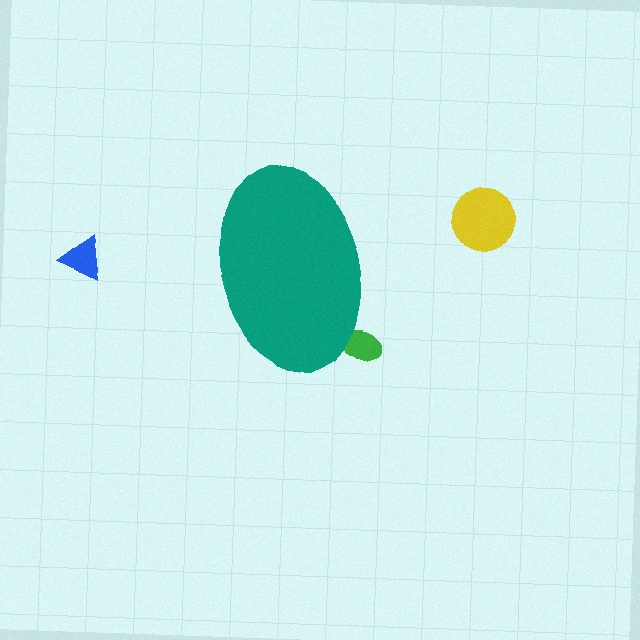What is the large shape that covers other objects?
A teal ellipse.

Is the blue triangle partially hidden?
No, the blue triangle is fully visible.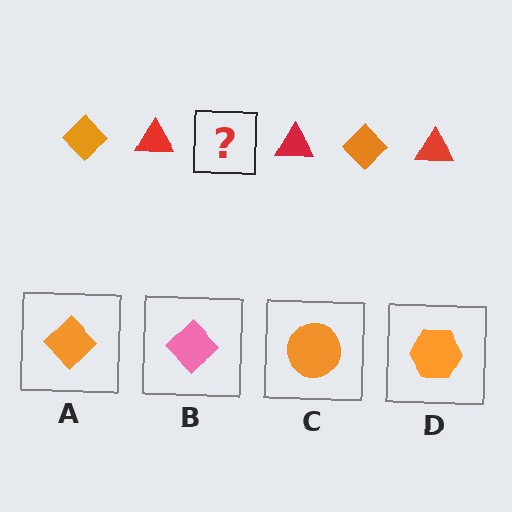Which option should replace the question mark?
Option A.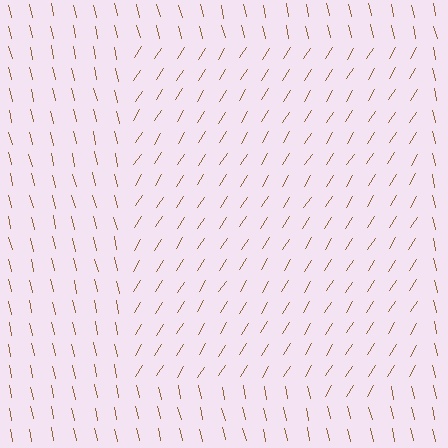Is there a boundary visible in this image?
Yes, there is a texture boundary formed by a change in line orientation.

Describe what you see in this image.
The image is filled with small brown line segments. A rectangle region in the image has lines oriented differently from the surrounding lines, creating a visible texture boundary.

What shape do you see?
I see a rectangle.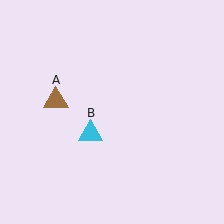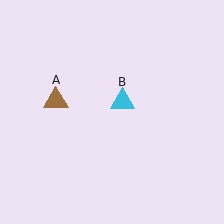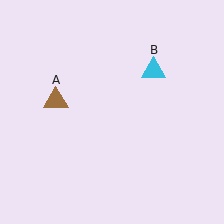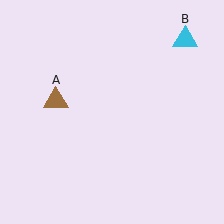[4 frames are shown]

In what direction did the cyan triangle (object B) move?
The cyan triangle (object B) moved up and to the right.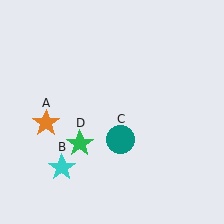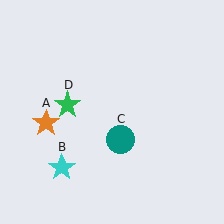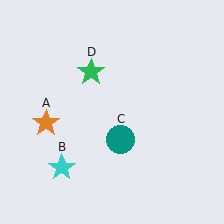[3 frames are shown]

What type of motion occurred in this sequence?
The green star (object D) rotated clockwise around the center of the scene.